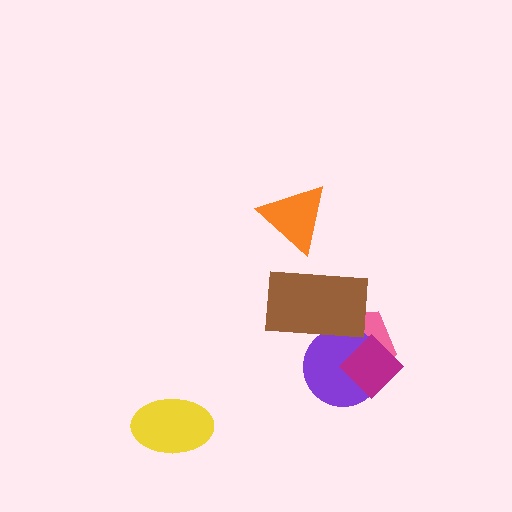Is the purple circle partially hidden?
Yes, it is partially covered by another shape.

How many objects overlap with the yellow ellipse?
0 objects overlap with the yellow ellipse.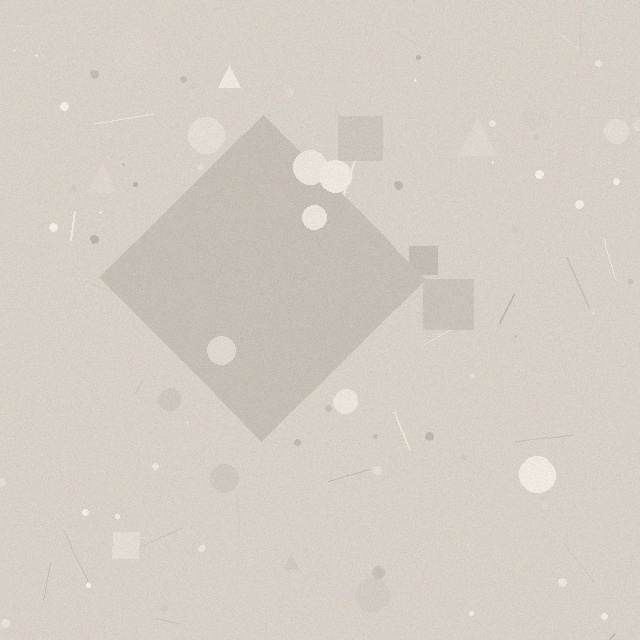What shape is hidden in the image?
A diamond is hidden in the image.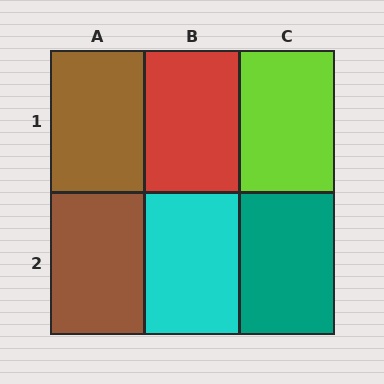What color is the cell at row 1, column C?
Lime.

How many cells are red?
1 cell is red.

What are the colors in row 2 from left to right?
Brown, cyan, teal.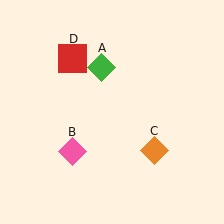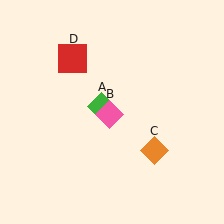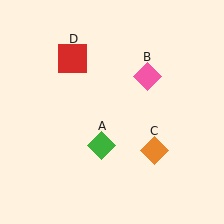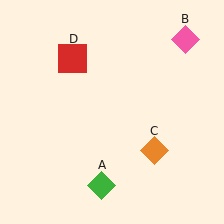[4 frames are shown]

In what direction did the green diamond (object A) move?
The green diamond (object A) moved down.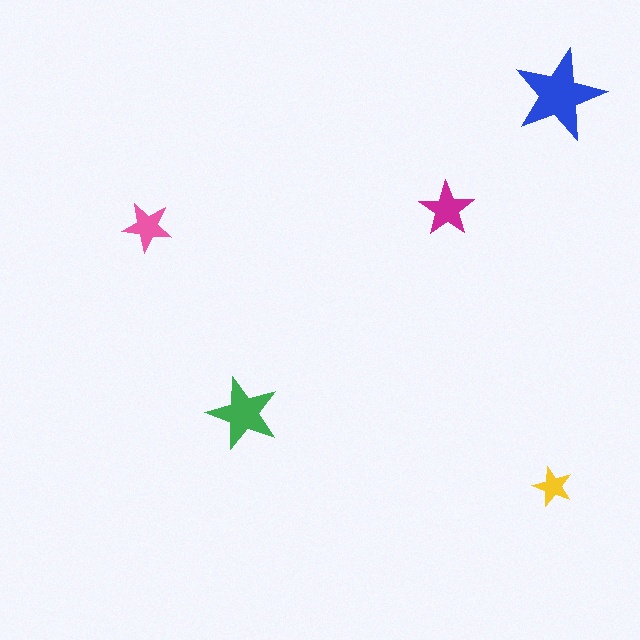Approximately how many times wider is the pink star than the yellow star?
About 1.5 times wider.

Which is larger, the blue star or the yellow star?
The blue one.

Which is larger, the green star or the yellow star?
The green one.